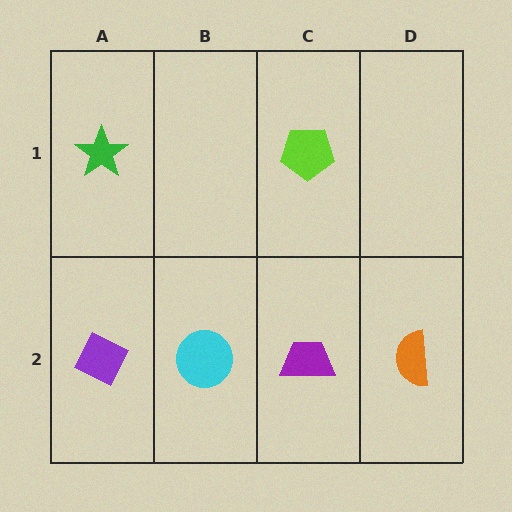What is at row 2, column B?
A cyan circle.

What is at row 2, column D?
An orange semicircle.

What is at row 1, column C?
A lime pentagon.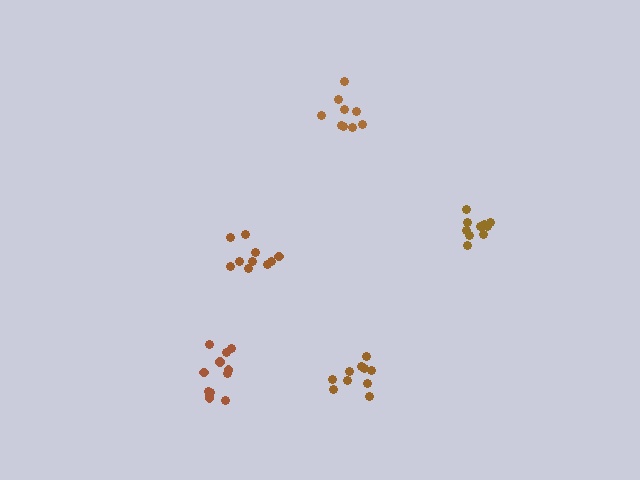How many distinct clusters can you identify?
There are 5 distinct clusters.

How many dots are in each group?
Group 1: 10 dots, Group 2: 10 dots, Group 3: 12 dots, Group 4: 10 dots, Group 5: 9 dots (51 total).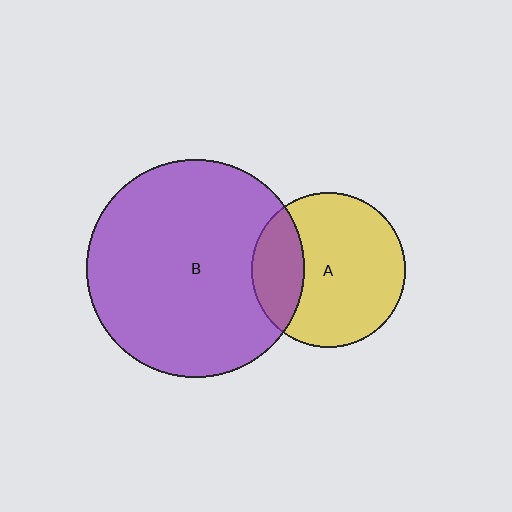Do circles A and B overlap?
Yes.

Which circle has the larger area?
Circle B (purple).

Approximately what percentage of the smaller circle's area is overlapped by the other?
Approximately 25%.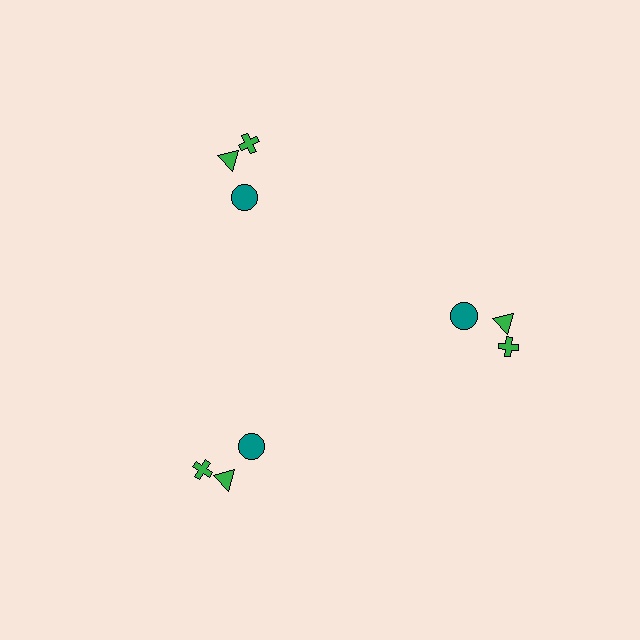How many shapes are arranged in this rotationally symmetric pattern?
There are 9 shapes, arranged in 3 groups of 3.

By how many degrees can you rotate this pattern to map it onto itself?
The pattern maps onto itself every 120 degrees of rotation.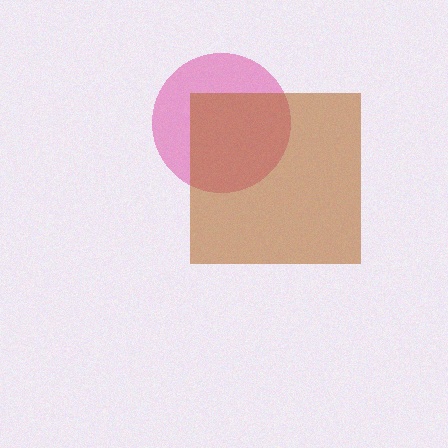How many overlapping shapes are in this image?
There are 2 overlapping shapes in the image.